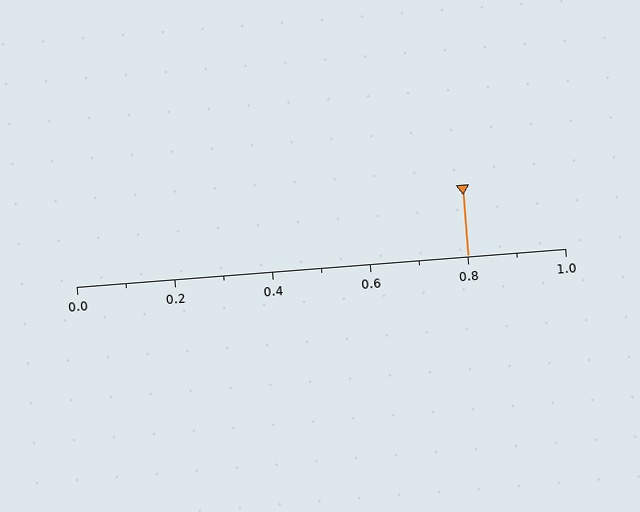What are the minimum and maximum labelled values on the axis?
The axis runs from 0.0 to 1.0.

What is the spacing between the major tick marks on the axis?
The major ticks are spaced 0.2 apart.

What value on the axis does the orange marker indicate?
The marker indicates approximately 0.8.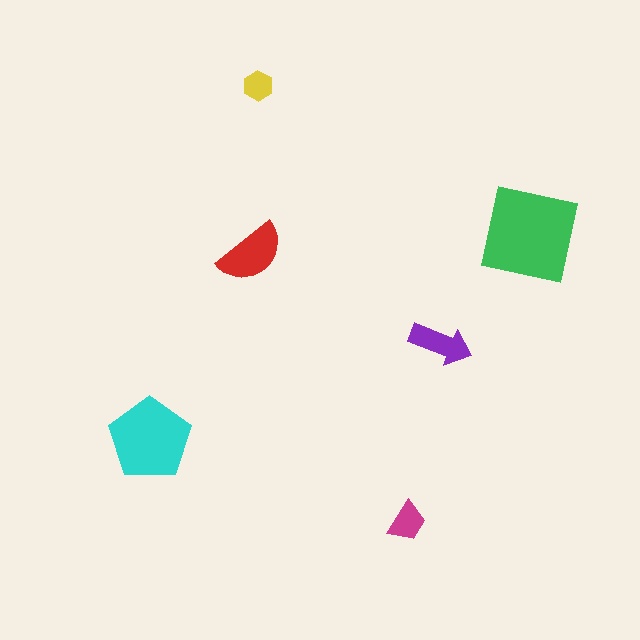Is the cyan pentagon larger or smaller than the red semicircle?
Larger.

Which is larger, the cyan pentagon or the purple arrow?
The cyan pentagon.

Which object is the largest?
The green square.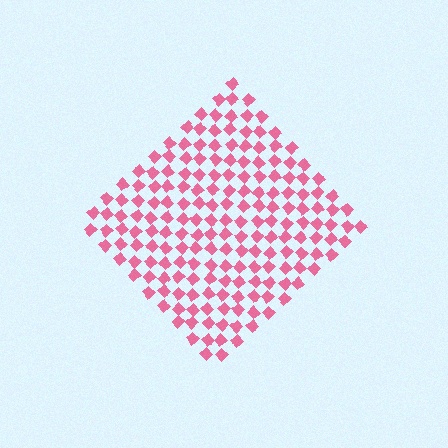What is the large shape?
The large shape is a diamond.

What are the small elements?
The small elements are diamonds.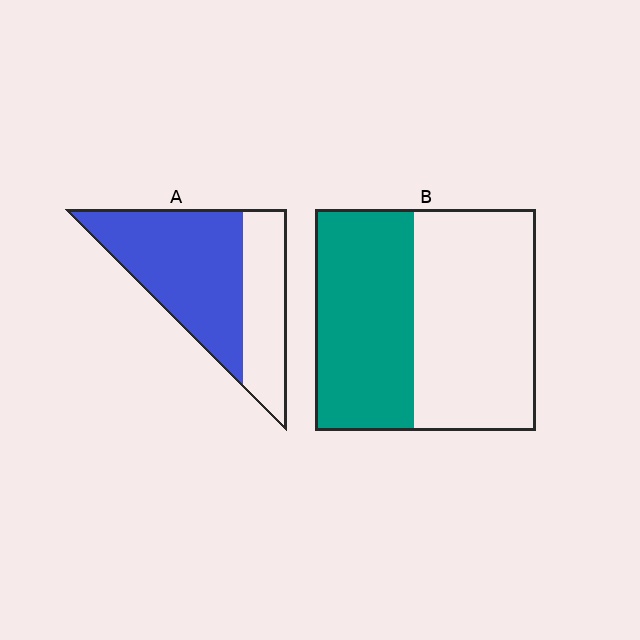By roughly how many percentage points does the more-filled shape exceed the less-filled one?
By roughly 20 percentage points (A over B).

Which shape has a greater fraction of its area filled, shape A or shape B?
Shape A.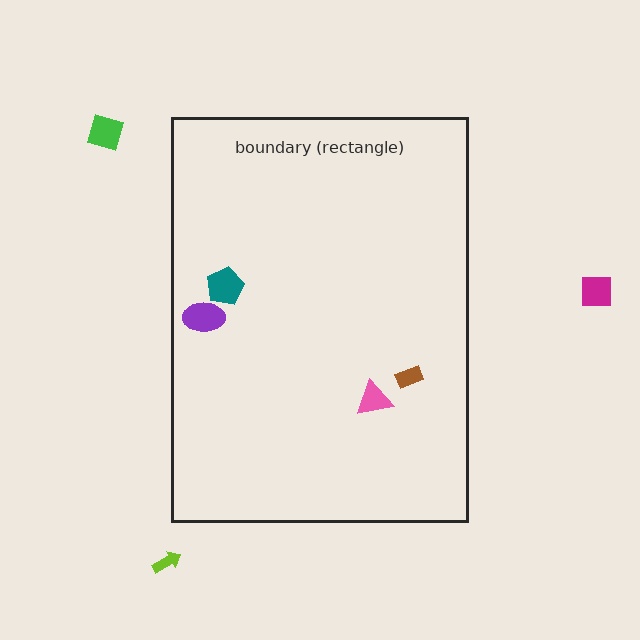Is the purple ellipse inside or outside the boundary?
Inside.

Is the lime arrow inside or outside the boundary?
Outside.